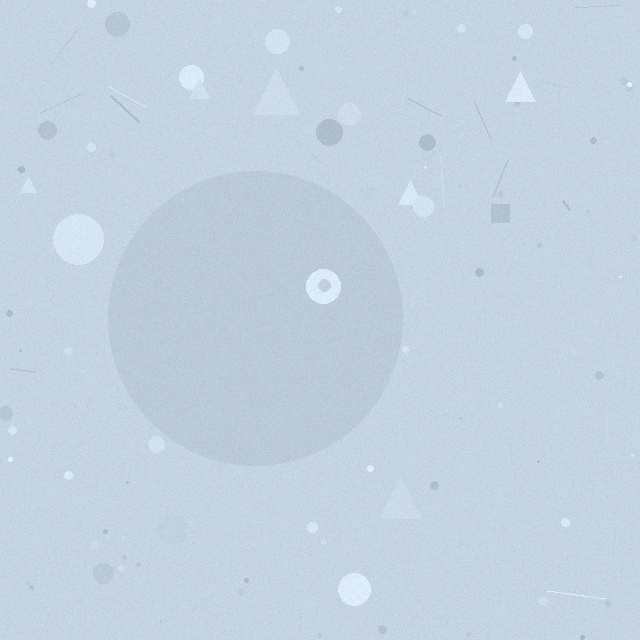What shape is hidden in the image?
A circle is hidden in the image.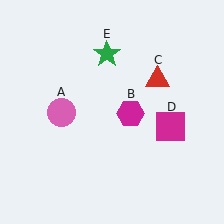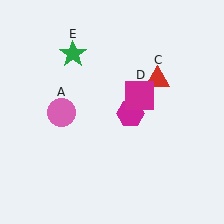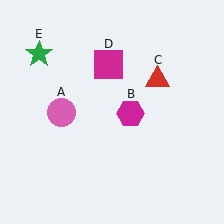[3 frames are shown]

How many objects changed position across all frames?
2 objects changed position: magenta square (object D), green star (object E).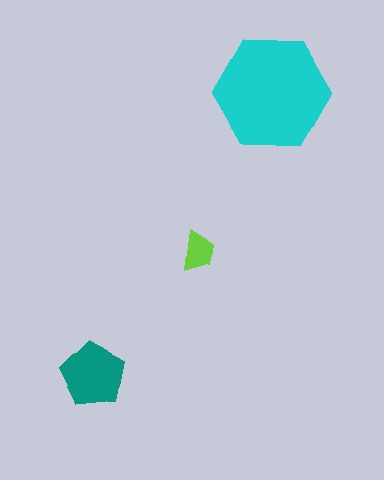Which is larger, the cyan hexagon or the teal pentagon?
The cyan hexagon.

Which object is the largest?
The cyan hexagon.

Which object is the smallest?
The lime trapezoid.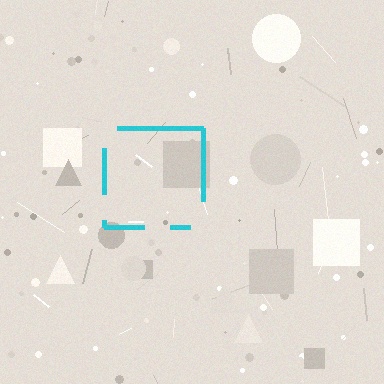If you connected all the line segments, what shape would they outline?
They would outline a square.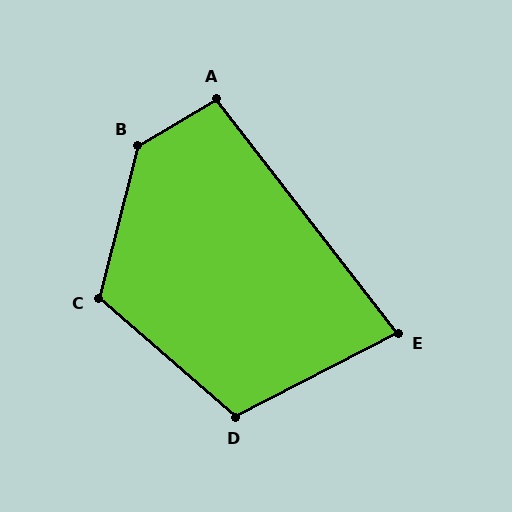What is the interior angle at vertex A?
Approximately 97 degrees (obtuse).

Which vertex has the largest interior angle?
B, at approximately 134 degrees.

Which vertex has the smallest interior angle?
E, at approximately 79 degrees.